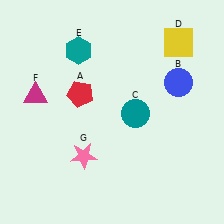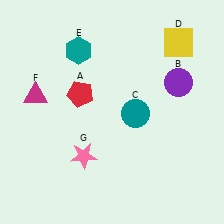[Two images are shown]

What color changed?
The circle (B) changed from blue in Image 1 to purple in Image 2.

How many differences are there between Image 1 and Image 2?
There is 1 difference between the two images.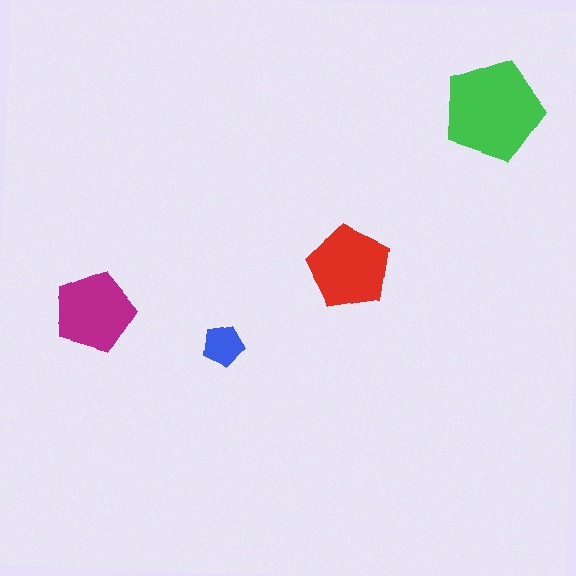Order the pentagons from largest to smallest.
the green one, the red one, the magenta one, the blue one.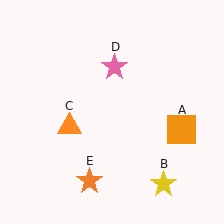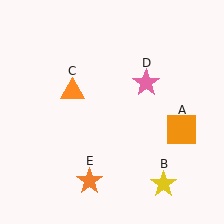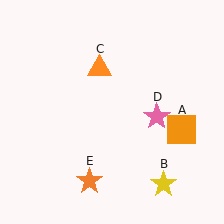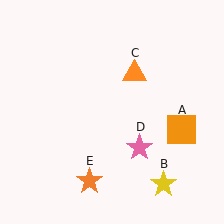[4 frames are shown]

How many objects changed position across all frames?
2 objects changed position: orange triangle (object C), pink star (object D).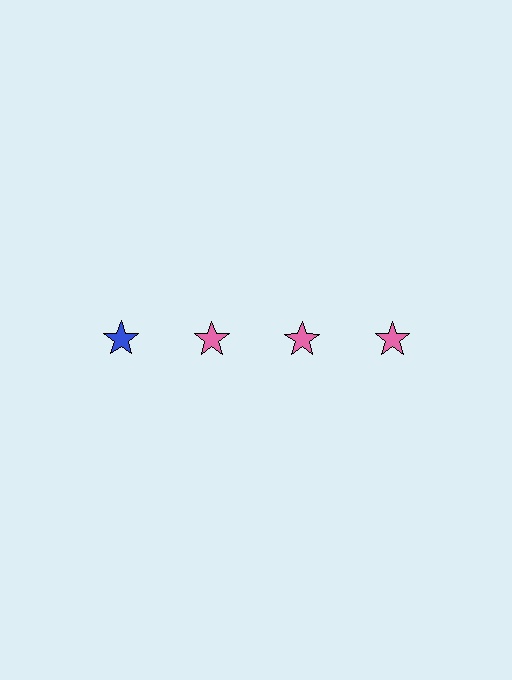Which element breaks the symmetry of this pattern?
The blue star in the top row, leftmost column breaks the symmetry. All other shapes are pink stars.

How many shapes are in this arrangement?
There are 4 shapes arranged in a grid pattern.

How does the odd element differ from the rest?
It has a different color: blue instead of pink.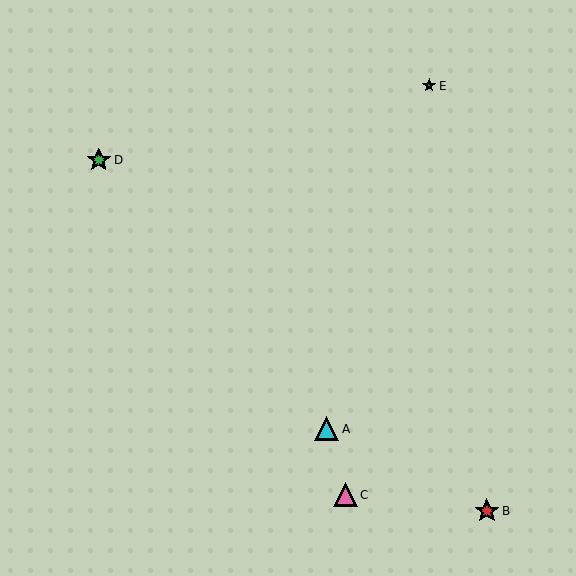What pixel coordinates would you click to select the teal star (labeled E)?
Click at (429, 86) to select the teal star E.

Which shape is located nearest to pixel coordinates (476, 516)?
The red star (labeled B) at (487, 511) is nearest to that location.